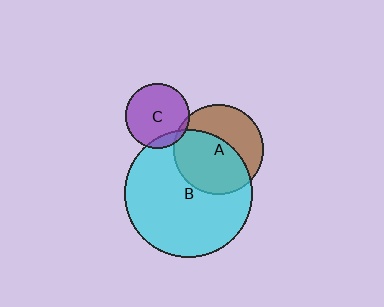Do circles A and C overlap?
Yes.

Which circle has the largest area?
Circle B (cyan).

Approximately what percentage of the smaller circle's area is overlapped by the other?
Approximately 5%.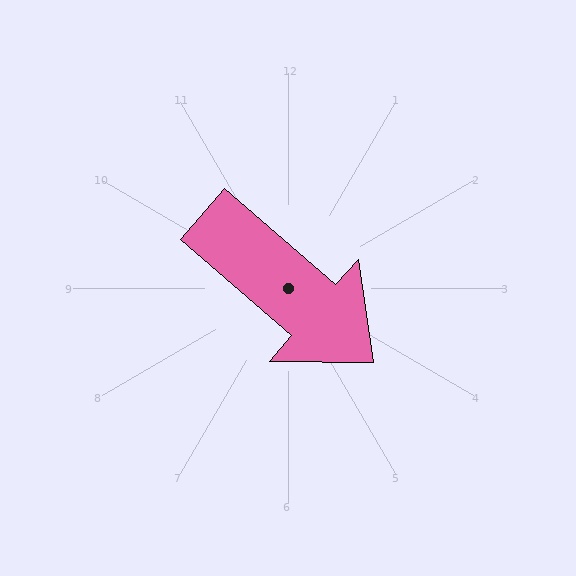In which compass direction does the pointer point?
Southeast.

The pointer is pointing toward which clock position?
Roughly 4 o'clock.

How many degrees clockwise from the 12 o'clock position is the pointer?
Approximately 131 degrees.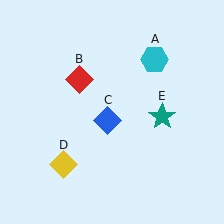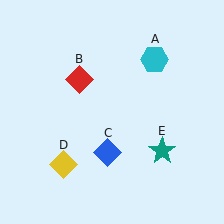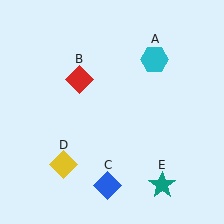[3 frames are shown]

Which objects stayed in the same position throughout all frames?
Cyan hexagon (object A) and red diamond (object B) and yellow diamond (object D) remained stationary.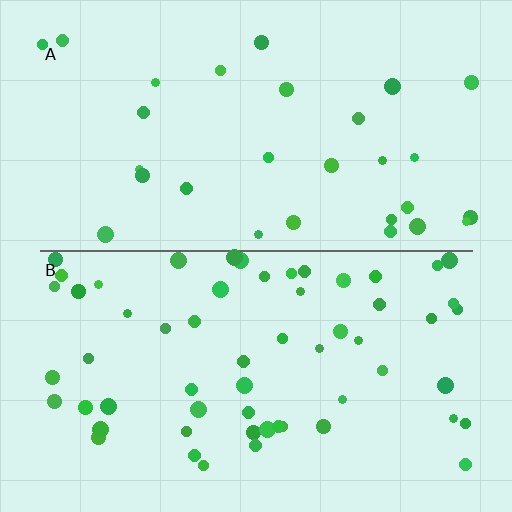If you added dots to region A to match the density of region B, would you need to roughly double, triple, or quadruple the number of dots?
Approximately double.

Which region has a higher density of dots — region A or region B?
B (the bottom).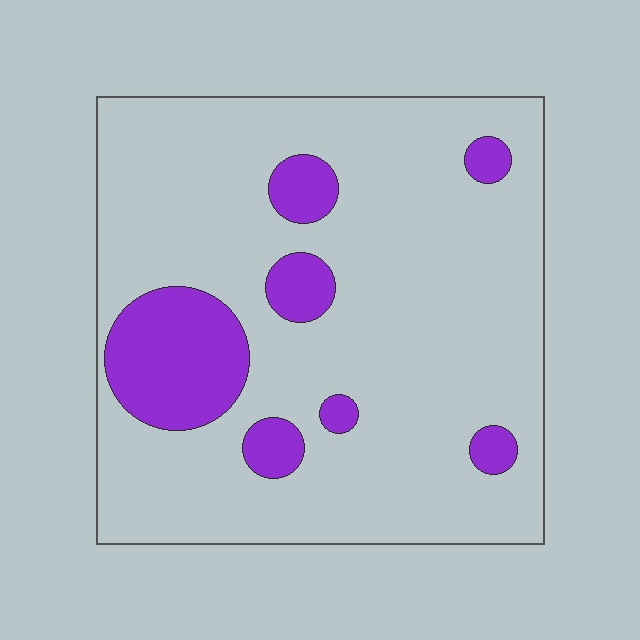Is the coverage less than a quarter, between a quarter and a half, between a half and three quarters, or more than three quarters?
Less than a quarter.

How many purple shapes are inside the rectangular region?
7.